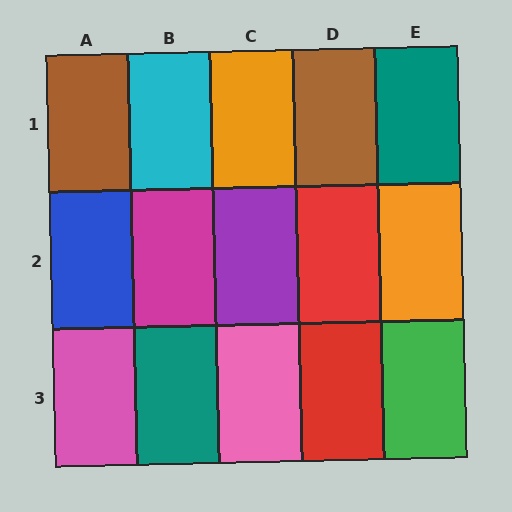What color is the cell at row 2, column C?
Purple.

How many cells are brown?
2 cells are brown.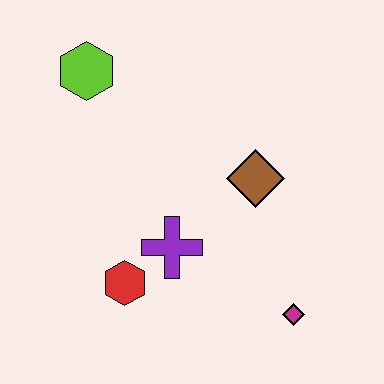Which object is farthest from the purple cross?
The lime hexagon is farthest from the purple cross.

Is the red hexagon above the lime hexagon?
No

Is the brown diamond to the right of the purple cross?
Yes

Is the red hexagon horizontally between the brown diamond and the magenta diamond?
No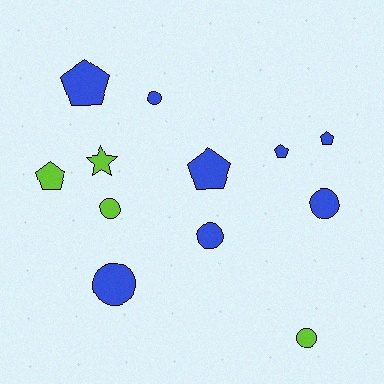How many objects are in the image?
There are 12 objects.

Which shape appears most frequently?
Circle, with 6 objects.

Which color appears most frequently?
Blue, with 8 objects.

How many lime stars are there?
There is 1 lime star.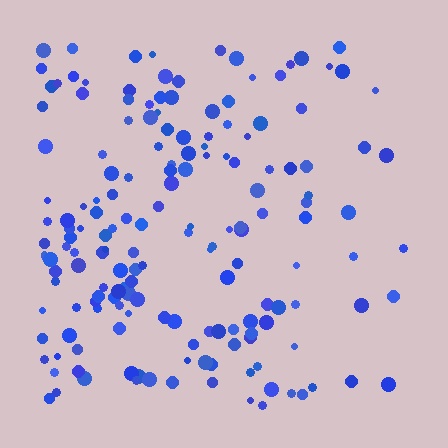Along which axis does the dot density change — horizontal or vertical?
Horizontal.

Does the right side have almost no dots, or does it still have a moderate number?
Still a moderate number, just noticeably fewer than the left.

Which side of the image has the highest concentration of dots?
The left.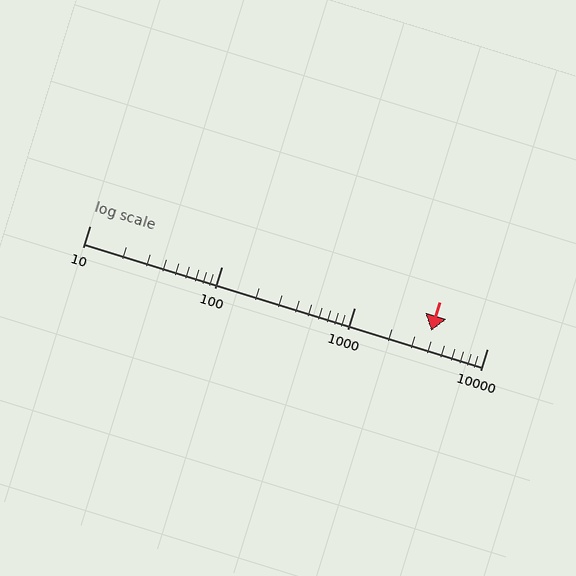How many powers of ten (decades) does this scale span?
The scale spans 3 decades, from 10 to 10000.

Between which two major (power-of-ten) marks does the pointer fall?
The pointer is between 1000 and 10000.